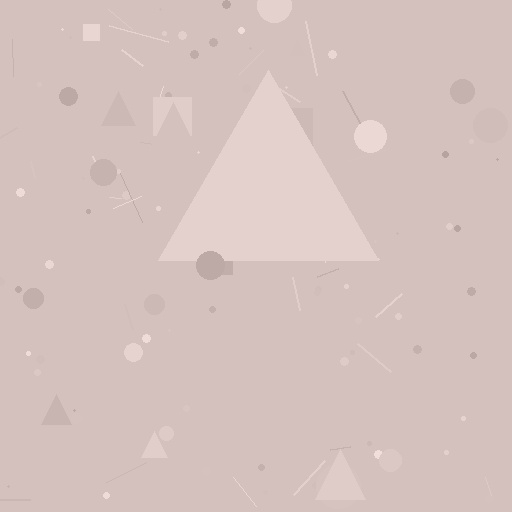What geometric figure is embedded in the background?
A triangle is embedded in the background.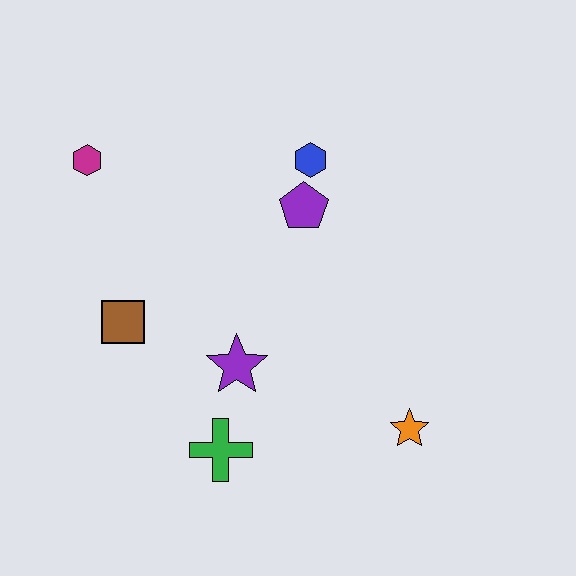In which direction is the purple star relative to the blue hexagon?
The purple star is below the blue hexagon.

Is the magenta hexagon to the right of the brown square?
No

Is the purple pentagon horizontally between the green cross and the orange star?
Yes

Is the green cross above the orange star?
No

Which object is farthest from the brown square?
The orange star is farthest from the brown square.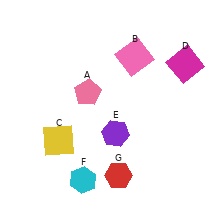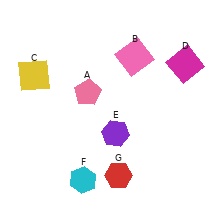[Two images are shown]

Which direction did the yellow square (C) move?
The yellow square (C) moved up.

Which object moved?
The yellow square (C) moved up.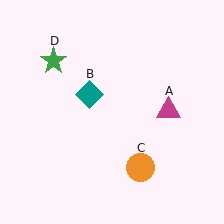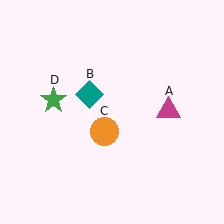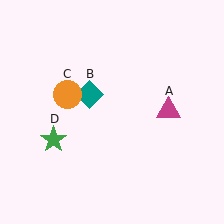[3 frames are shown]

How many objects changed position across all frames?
2 objects changed position: orange circle (object C), green star (object D).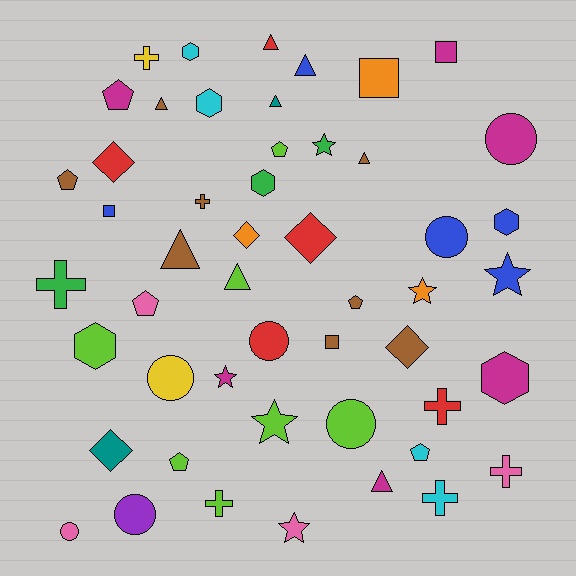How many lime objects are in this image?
There are 7 lime objects.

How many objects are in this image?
There are 50 objects.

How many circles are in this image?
There are 7 circles.